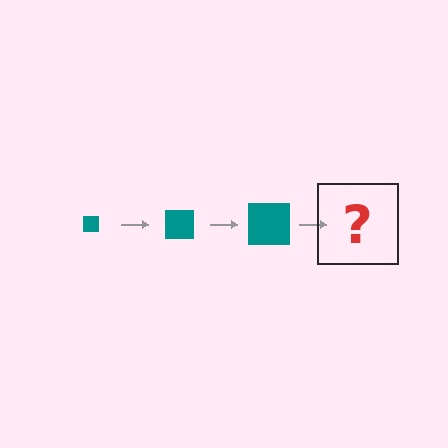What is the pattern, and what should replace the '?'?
The pattern is that the square gets progressively larger each step. The '?' should be a teal square, larger than the previous one.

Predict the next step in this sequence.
The next step is a teal square, larger than the previous one.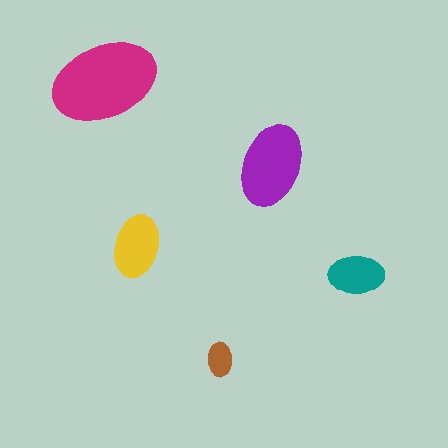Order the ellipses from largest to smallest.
the magenta one, the purple one, the yellow one, the teal one, the brown one.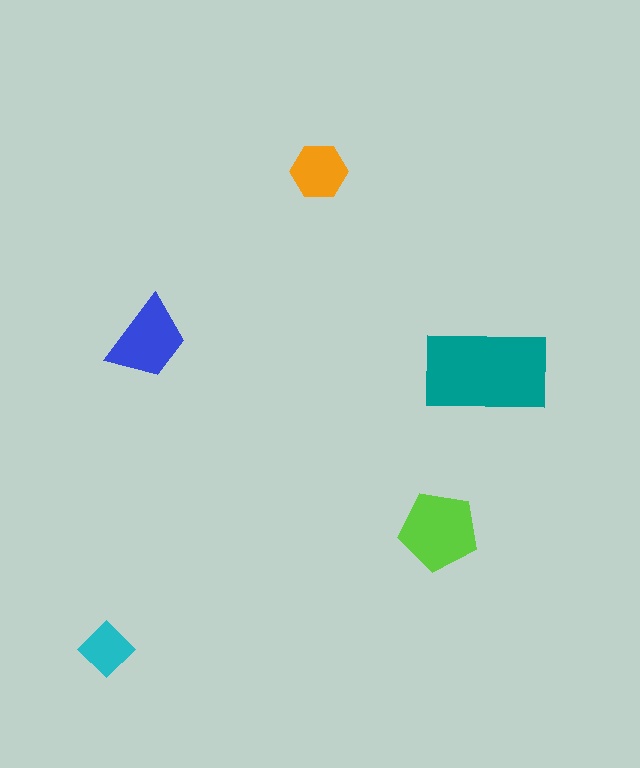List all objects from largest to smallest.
The teal rectangle, the lime pentagon, the blue trapezoid, the orange hexagon, the cyan diamond.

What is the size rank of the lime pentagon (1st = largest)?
2nd.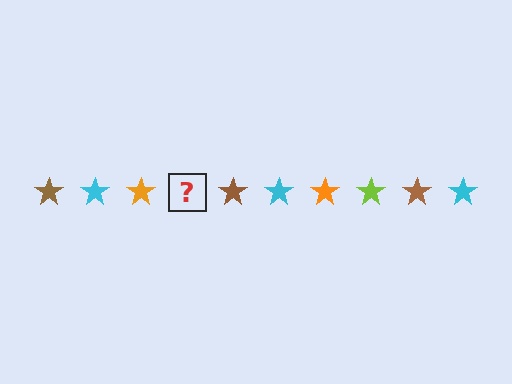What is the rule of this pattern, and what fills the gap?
The rule is that the pattern cycles through brown, cyan, orange, lime stars. The gap should be filled with a lime star.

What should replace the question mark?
The question mark should be replaced with a lime star.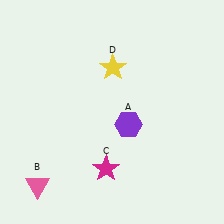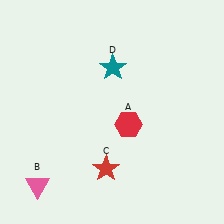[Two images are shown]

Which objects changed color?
A changed from purple to red. C changed from magenta to red. D changed from yellow to teal.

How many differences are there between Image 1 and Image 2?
There are 3 differences between the two images.